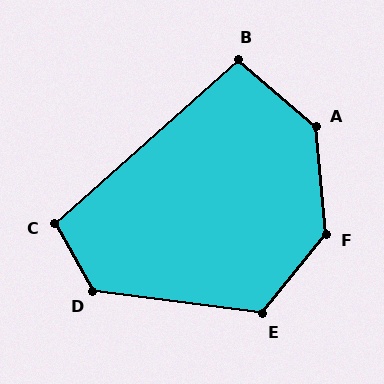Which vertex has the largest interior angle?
F, at approximately 136 degrees.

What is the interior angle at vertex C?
Approximately 103 degrees (obtuse).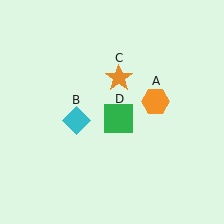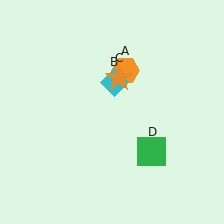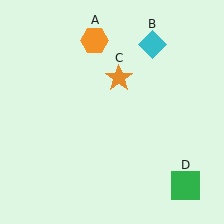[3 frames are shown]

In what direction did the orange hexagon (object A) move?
The orange hexagon (object A) moved up and to the left.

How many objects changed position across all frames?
3 objects changed position: orange hexagon (object A), cyan diamond (object B), green square (object D).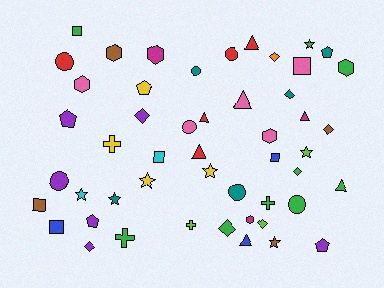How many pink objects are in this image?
There are 5 pink objects.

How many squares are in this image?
There are 6 squares.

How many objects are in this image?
There are 50 objects.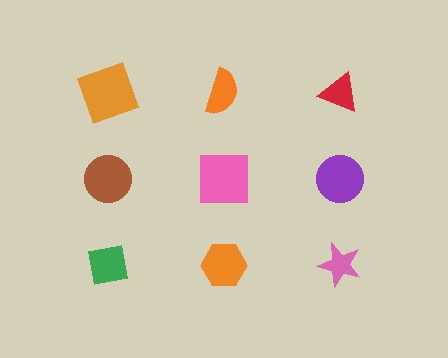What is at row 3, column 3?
A pink star.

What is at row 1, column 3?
A red triangle.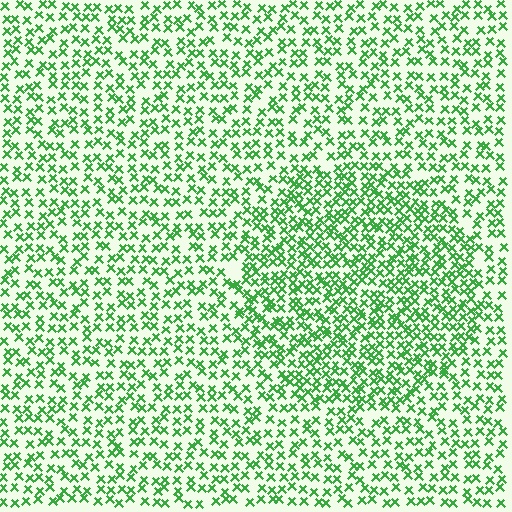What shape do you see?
I see a circle.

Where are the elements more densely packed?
The elements are more densely packed inside the circle boundary.